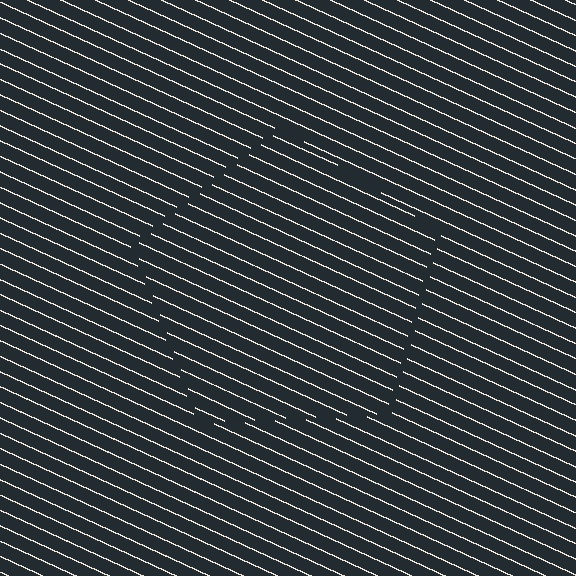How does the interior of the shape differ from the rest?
The interior of the shape contains the same grating, shifted by half a period — the contour is defined by the phase discontinuity where line-ends from the inner and outer gratings abut.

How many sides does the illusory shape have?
5 sides — the line-ends trace a pentagon.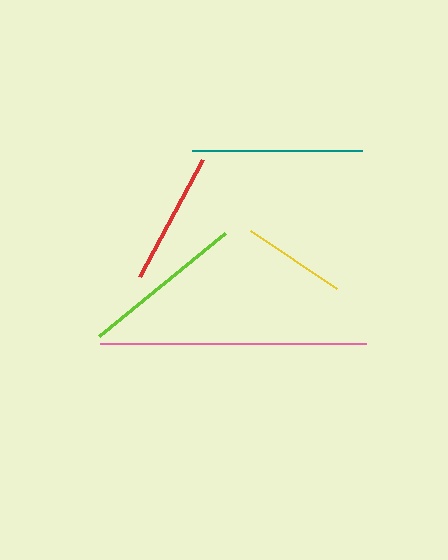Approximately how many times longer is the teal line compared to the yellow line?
The teal line is approximately 1.6 times the length of the yellow line.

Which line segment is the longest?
The pink line is the longest at approximately 265 pixels.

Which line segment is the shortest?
The yellow line is the shortest at approximately 104 pixels.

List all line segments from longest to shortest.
From longest to shortest: pink, teal, lime, red, yellow.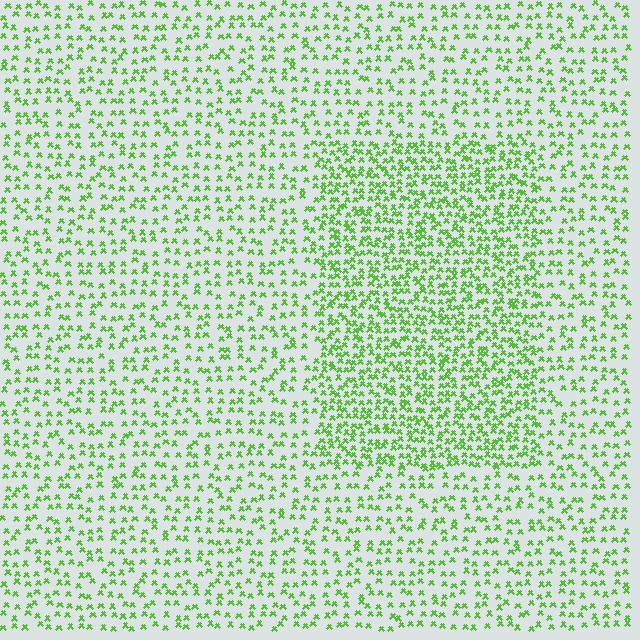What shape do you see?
I see a rectangle.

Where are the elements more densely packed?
The elements are more densely packed inside the rectangle boundary.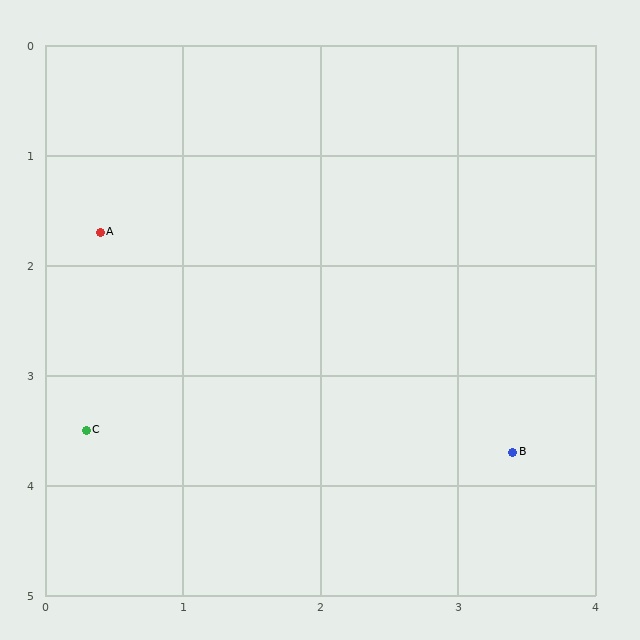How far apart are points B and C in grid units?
Points B and C are about 3.1 grid units apart.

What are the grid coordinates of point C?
Point C is at approximately (0.3, 3.5).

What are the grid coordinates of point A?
Point A is at approximately (0.4, 1.7).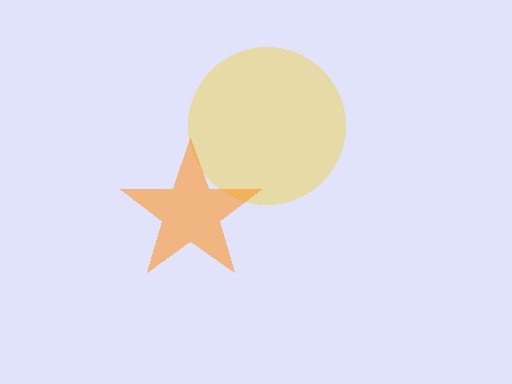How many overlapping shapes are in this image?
There are 2 overlapping shapes in the image.